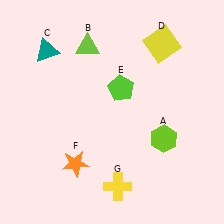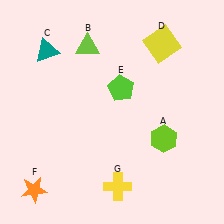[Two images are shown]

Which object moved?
The orange star (F) moved left.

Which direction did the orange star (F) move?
The orange star (F) moved left.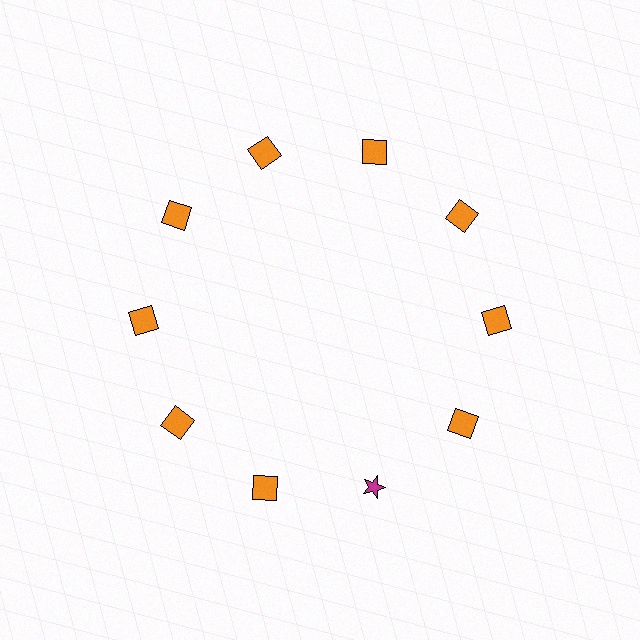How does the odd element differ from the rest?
It differs in both color (magenta instead of orange) and shape (star instead of square).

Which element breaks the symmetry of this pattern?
The magenta star at roughly the 5 o'clock position breaks the symmetry. All other shapes are orange squares.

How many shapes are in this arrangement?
There are 10 shapes arranged in a ring pattern.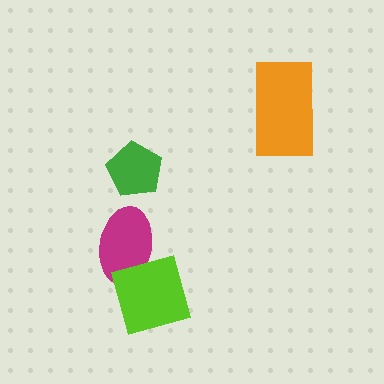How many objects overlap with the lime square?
1 object overlaps with the lime square.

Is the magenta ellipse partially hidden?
Yes, it is partially covered by another shape.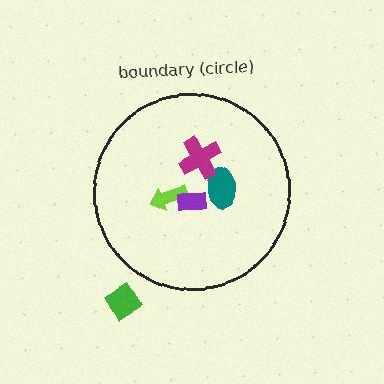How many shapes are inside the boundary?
4 inside, 1 outside.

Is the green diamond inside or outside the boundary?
Outside.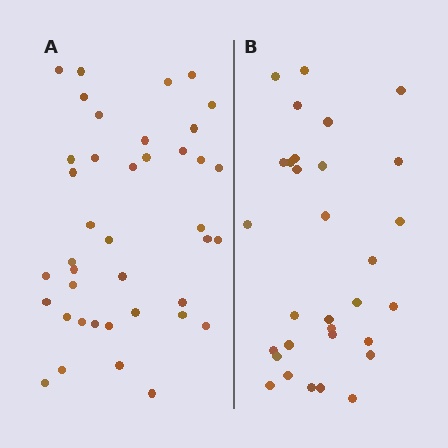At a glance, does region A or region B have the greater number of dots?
Region A (the left region) has more dots.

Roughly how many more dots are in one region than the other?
Region A has roughly 8 or so more dots than region B.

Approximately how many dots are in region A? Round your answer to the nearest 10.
About 40 dots.